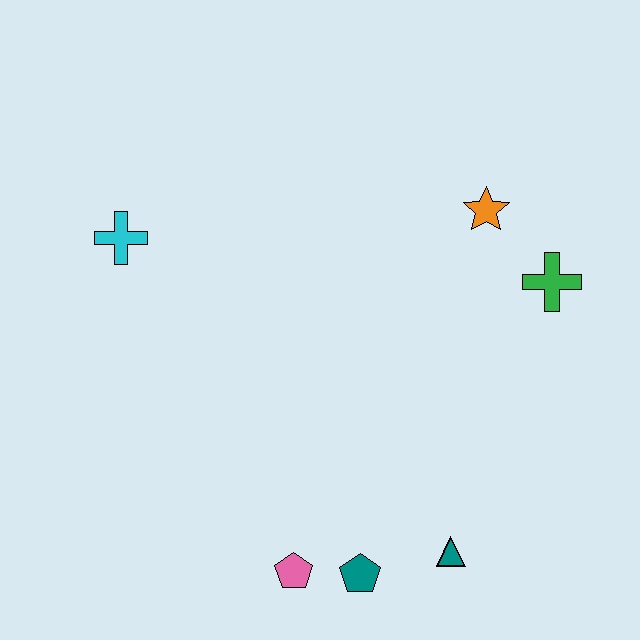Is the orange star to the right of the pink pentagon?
Yes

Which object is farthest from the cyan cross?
The teal triangle is farthest from the cyan cross.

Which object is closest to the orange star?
The green cross is closest to the orange star.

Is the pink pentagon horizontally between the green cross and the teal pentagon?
No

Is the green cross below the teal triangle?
No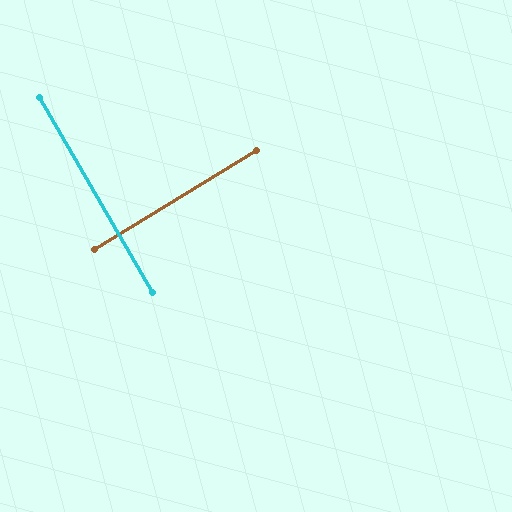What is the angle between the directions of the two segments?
Approximately 89 degrees.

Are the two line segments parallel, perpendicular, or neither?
Perpendicular — they meet at approximately 89°.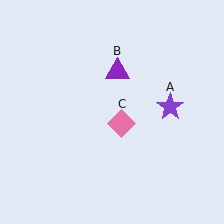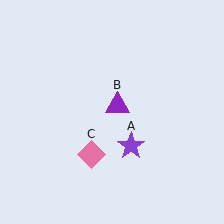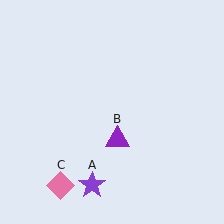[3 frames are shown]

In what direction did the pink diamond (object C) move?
The pink diamond (object C) moved down and to the left.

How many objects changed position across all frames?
3 objects changed position: purple star (object A), purple triangle (object B), pink diamond (object C).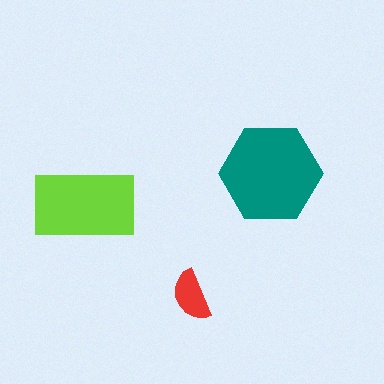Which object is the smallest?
The red semicircle.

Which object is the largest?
The teal hexagon.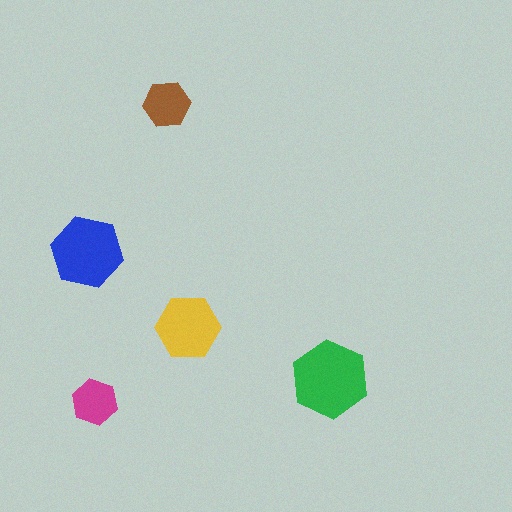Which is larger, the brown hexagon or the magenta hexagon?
The brown one.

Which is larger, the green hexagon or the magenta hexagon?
The green one.